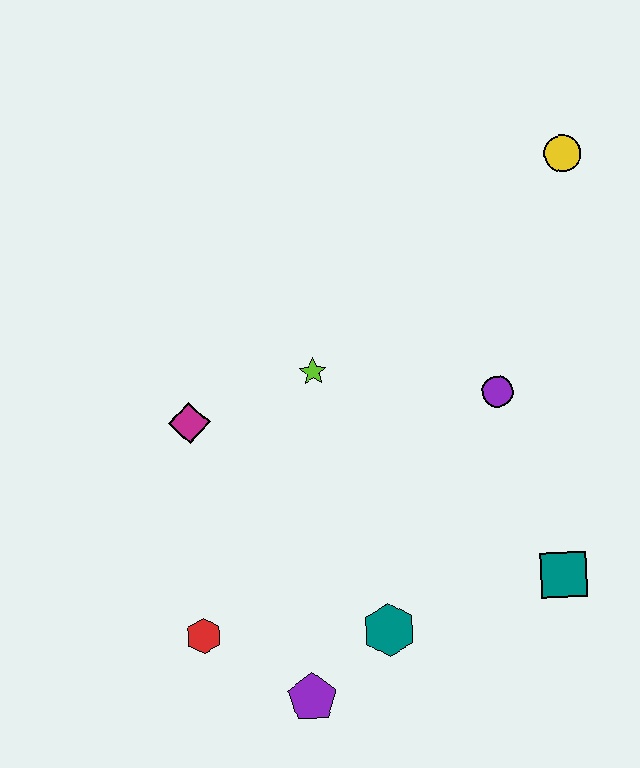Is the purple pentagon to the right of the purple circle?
No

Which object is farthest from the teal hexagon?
The yellow circle is farthest from the teal hexagon.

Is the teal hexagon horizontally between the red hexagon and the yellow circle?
Yes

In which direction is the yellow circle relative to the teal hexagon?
The yellow circle is above the teal hexagon.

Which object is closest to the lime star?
The magenta diamond is closest to the lime star.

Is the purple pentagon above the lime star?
No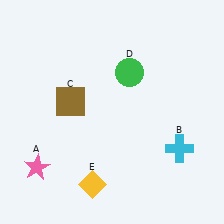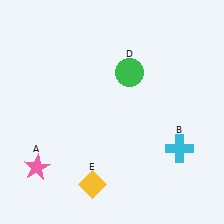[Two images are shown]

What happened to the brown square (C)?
The brown square (C) was removed in Image 2. It was in the top-left area of Image 1.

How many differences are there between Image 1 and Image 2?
There is 1 difference between the two images.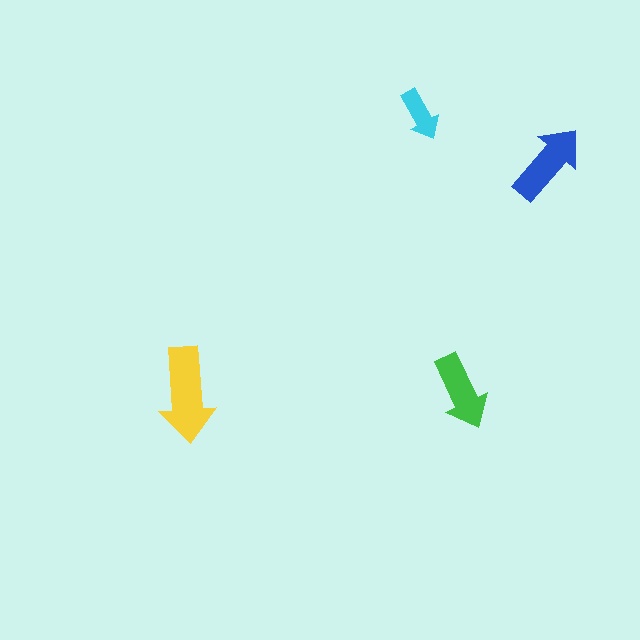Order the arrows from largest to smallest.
the yellow one, the blue one, the green one, the cyan one.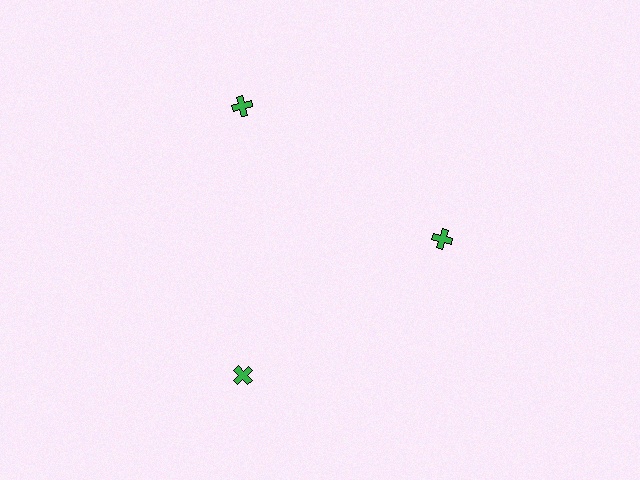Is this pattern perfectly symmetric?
No. The 3 green crosses are arranged in a ring, but one element near the 3 o'clock position is pulled inward toward the center, breaking the 3-fold rotational symmetry.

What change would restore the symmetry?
The symmetry would be restored by moving it outward, back onto the ring so that all 3 crosses sit at equal angles and equal distance from the center.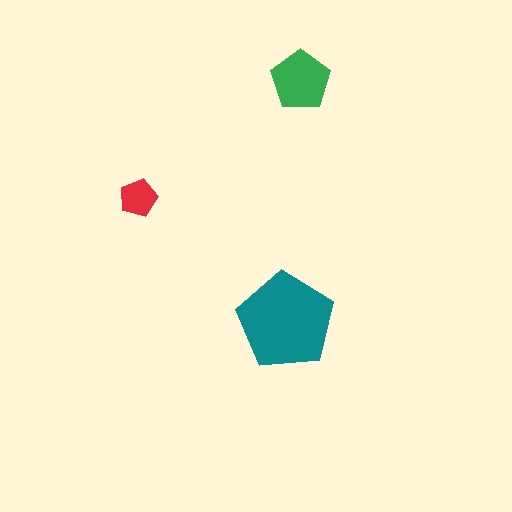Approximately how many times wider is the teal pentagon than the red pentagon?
About 2.5 times wider.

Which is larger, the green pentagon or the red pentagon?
The green one.